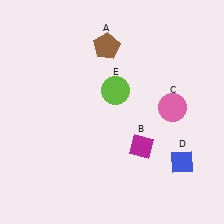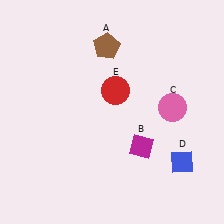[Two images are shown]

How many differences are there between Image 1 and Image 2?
There is 1 difference between the two images.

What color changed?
The circle (E) changed from lime in Image 1 to red in Image 2.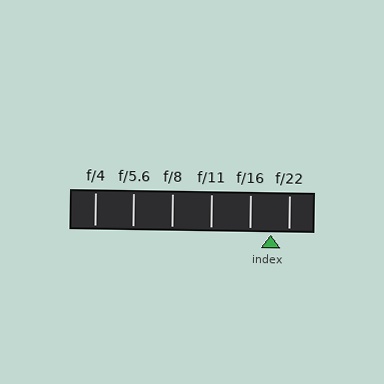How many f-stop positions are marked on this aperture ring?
There are 6 f-stop positions marked.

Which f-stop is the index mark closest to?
The index mark is closest to f/22.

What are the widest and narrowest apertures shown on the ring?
The widest aperture shown is f/4 and the narrowest is f/22.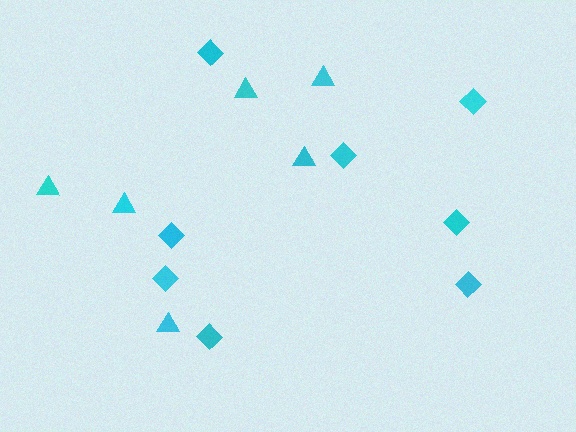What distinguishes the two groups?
There are 2 groups: one group of diamonds (8) and one group of triangles (6).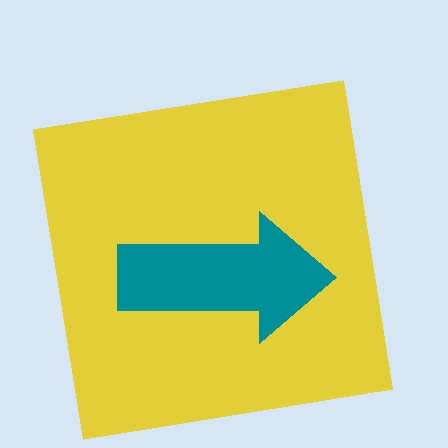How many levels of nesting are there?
2.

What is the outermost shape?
The yellow square.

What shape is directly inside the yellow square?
The teal arrow.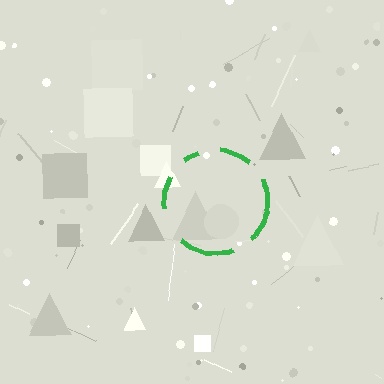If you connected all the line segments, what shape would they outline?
They would outline a circle.